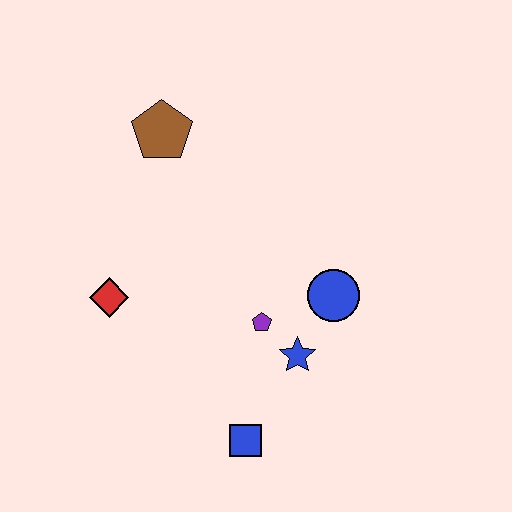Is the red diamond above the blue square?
Yes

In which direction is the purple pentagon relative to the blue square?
The purple pentagon is above the blue square.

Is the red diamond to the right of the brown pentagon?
No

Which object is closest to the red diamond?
The purple pentagon is closest to the red diamond.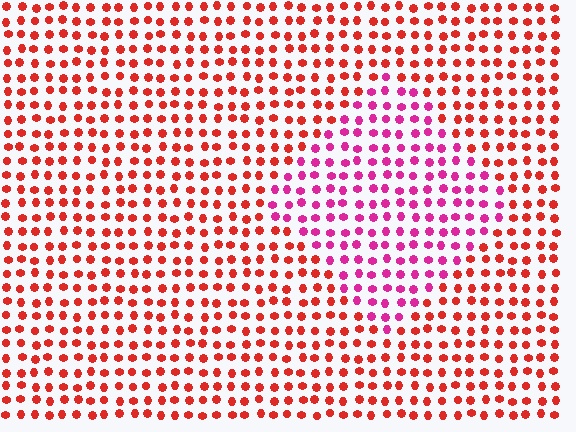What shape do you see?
I see a diamond.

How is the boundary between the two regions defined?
The boundary is defined purely by a slight shift in hue (about 40 degrees). Spacing, size, and orientation are identical on both sides.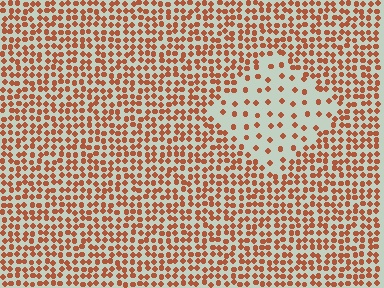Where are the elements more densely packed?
The elements are more densely packed outside the diamond boundary.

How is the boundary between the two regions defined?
The boundary is defined by a change in element density (approximately 2.8x ratio). All elements are the same color, size, and shape.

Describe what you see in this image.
The image contains small brown elements arranged at two different densities. A diamond-shaped region is visible where the elements are less densely packed than the surrounding area.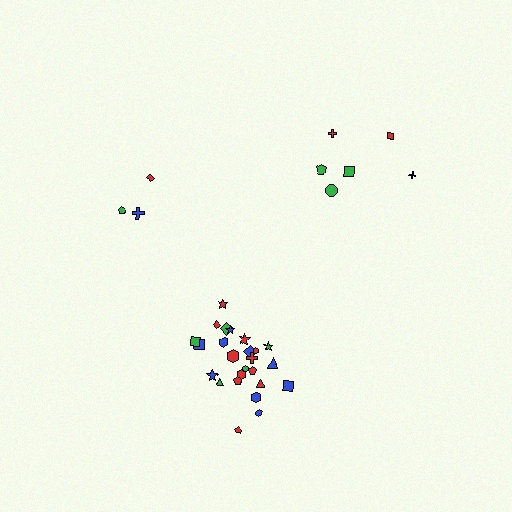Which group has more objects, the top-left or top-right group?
The top-right group.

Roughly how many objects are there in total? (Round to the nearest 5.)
Roughly 35 objects in total.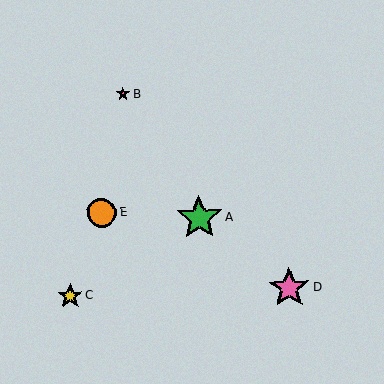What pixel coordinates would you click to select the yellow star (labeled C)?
Click at (70, 296) to select the yellow star C.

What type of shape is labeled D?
Shape D is a pink star.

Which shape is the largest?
The green star (labeled A) is the largest.